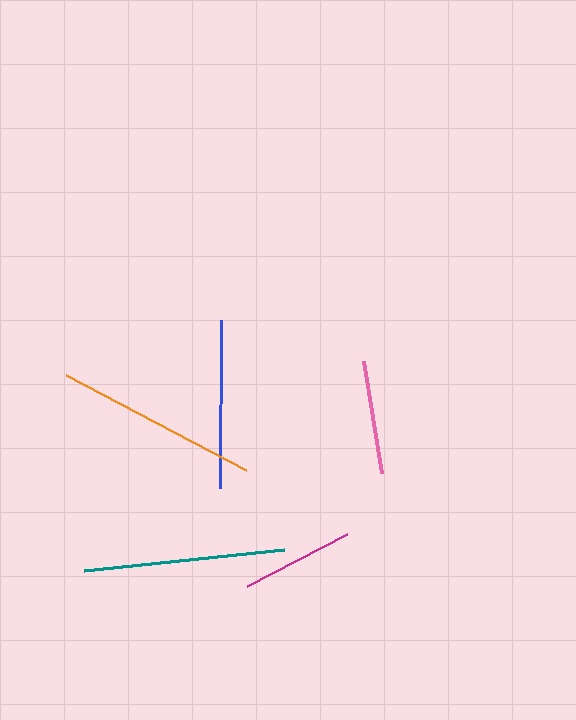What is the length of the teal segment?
The teal segment is approximately 201 pixels long.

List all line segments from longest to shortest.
From longest to shortest: orange, teal, blue, pink, magenta.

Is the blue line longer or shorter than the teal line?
The teal line is longer than the blue line.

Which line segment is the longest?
The orange line is the longest at approximately 204 pixels.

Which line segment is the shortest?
The magenta line is the shortest at approximately 113 pixels.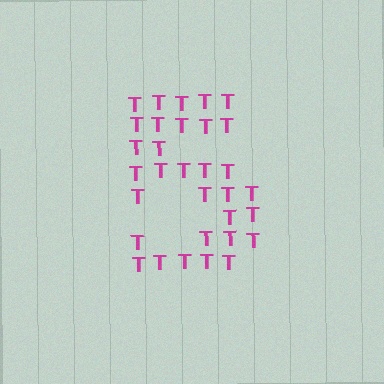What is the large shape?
The large shape is the digit 5.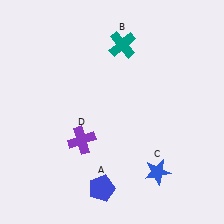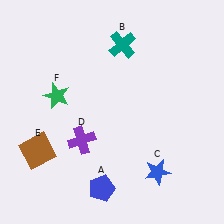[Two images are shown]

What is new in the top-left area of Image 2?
A green star (F) was added in the top-left area of Image 2.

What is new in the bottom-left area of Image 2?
A brown square (E) was added in the bottom-left area of Image 2.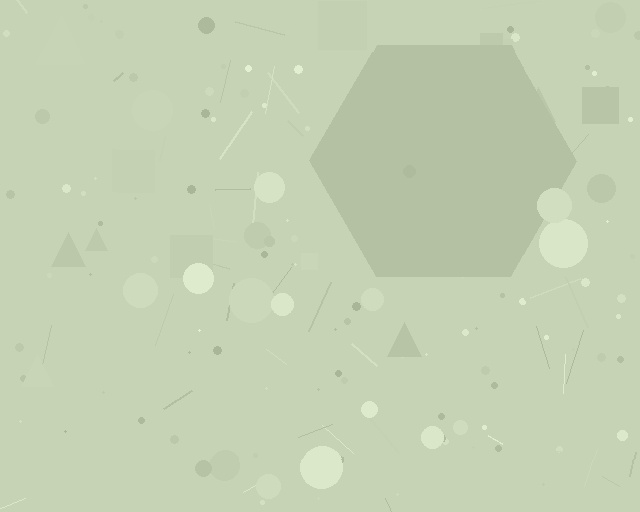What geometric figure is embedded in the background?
A hexagon is embedded in the background.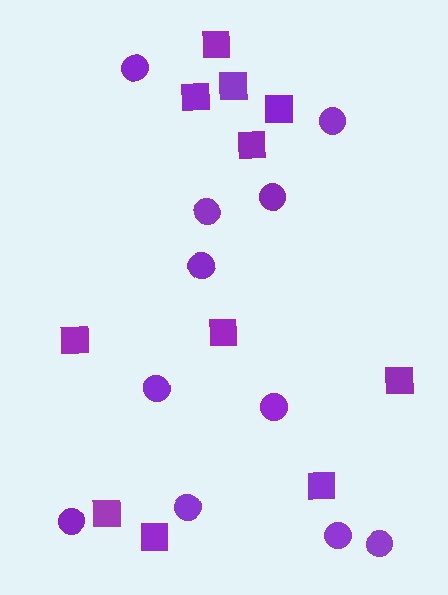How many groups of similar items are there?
There are 2 groups: one group of circles (11) and one group of squares (11).